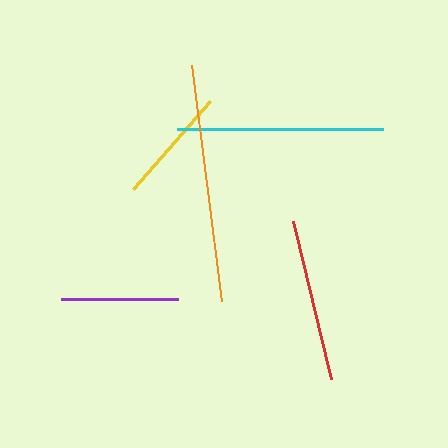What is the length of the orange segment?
The orange segment is approximately 238 pixels long.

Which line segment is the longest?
The orange line is the longest at approximately 238 pixels.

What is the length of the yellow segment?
The yellow segment is approximately 117 pixels long.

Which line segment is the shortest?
The yellow line is the shortest at approximately 117 pixels.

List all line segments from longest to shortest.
From longest to shortest: orange, cyan, red, purple, yellow.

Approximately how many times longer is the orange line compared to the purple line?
The orange line is approximately 2.0 times the length of the purple line.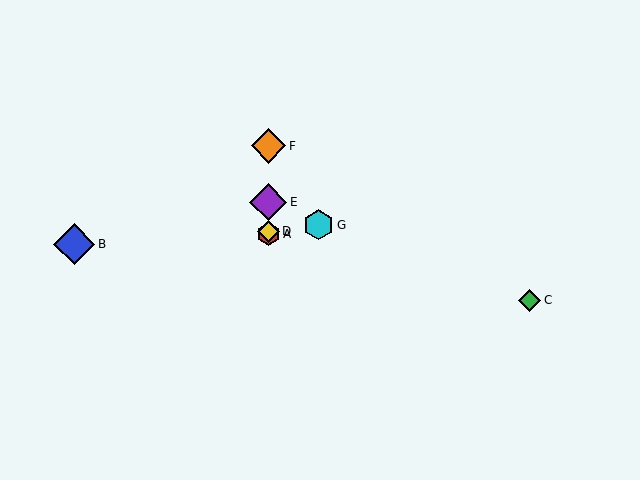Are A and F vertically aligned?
Yes, both are at x≈268.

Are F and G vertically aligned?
No, F is at x≈268 and G is at x≈319.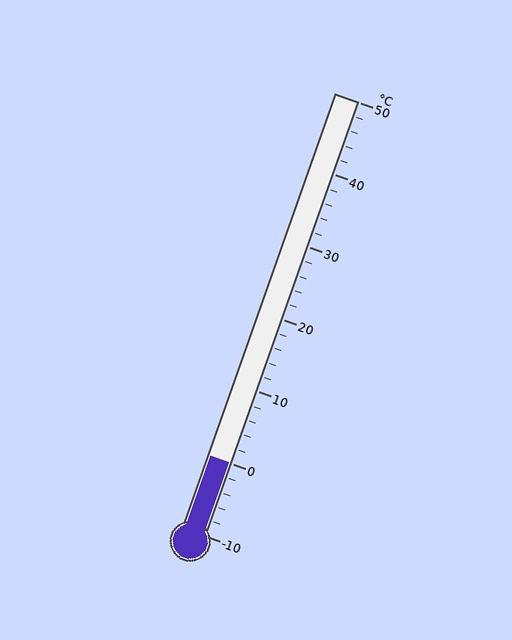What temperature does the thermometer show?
The thermometer shows approximately 0°C.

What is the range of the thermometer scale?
The thermometer scale ranges from -10°C to 50°C.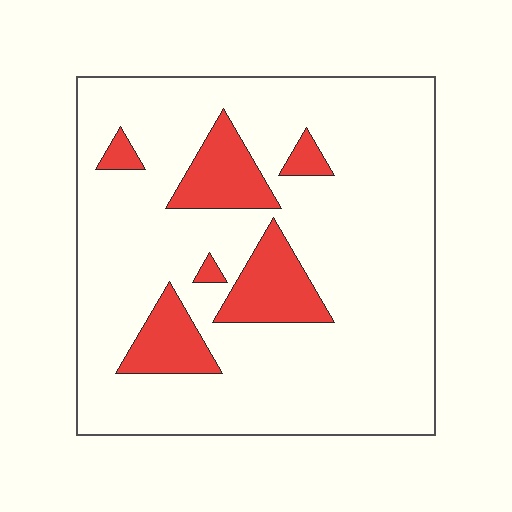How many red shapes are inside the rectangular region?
6.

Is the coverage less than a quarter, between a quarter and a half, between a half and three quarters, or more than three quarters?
Less than a quarter.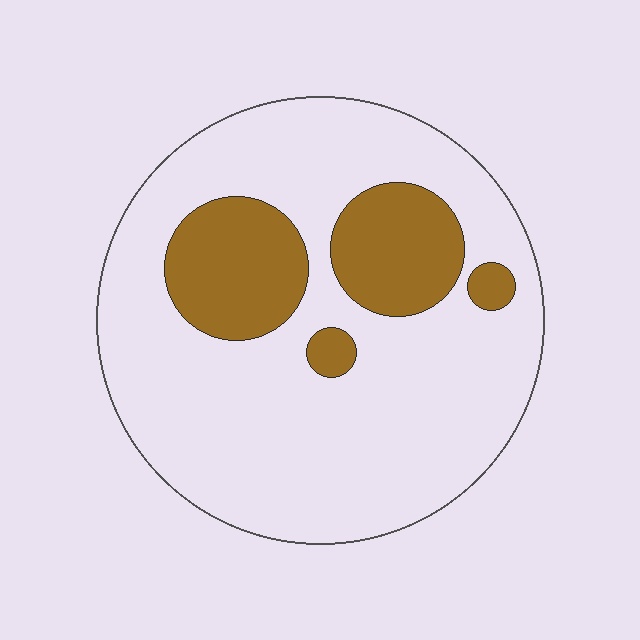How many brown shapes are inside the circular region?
4.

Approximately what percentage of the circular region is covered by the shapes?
Approximately 20%.